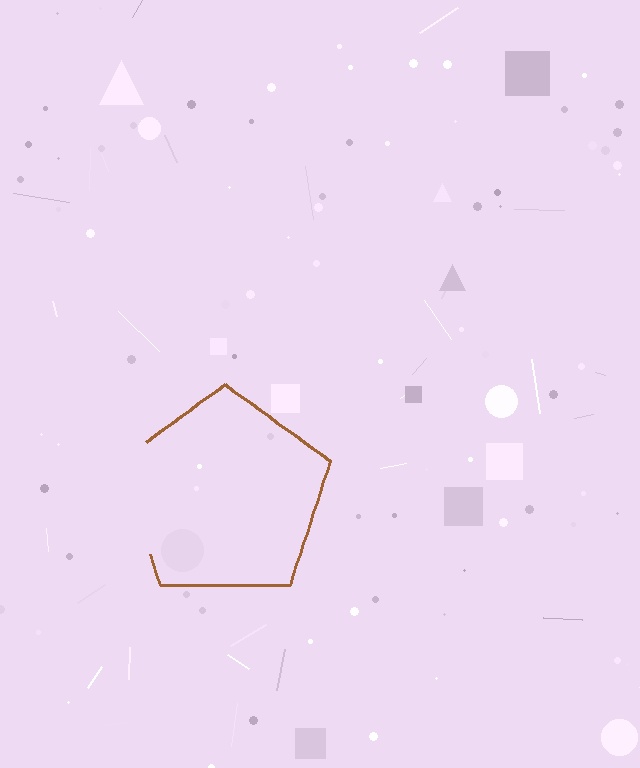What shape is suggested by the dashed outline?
The dashed outline suggests a pentagon.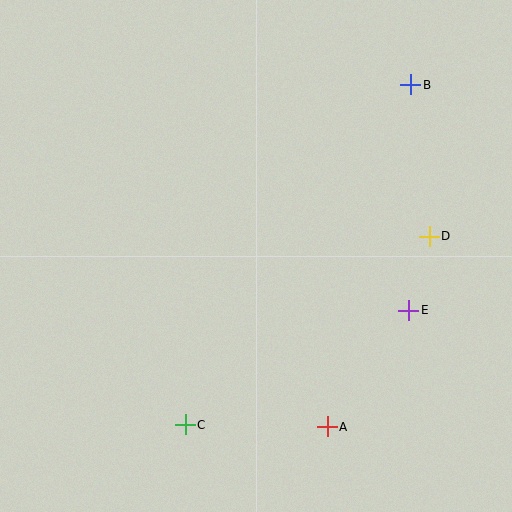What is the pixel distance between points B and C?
The distance between B and C is 408 pixels.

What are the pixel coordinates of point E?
Point E is at (409, 310).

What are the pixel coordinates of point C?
Point C is at (185, 425).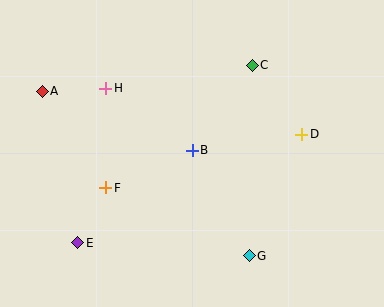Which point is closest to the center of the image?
Point B at (192, 150) is closest to the center.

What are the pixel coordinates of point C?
Point C is at (252, 65).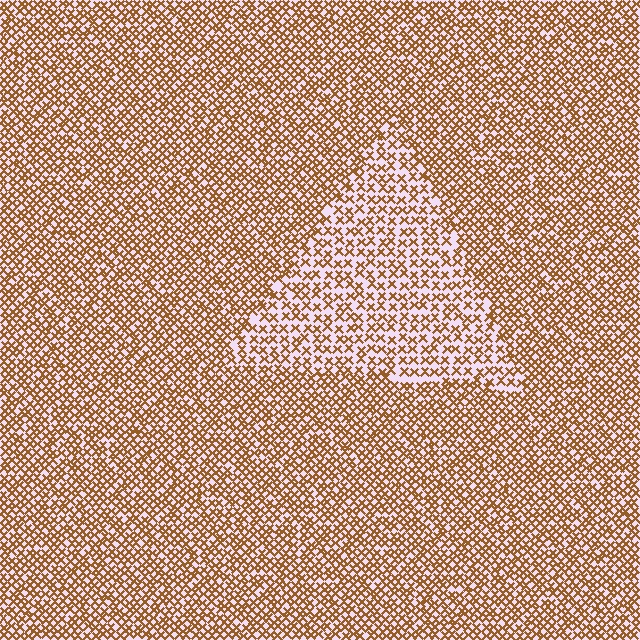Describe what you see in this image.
The image contains small brown elements arranged at two different densities. A triangle-shaped region is visible where the elements are less densely packed than the surrounding area.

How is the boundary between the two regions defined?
The boundary is defined by a change in element density (approximately 1.7x ratio). All elements are the same color, size, and shape.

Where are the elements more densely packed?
The elements are more densely packed outside the triangle boundary.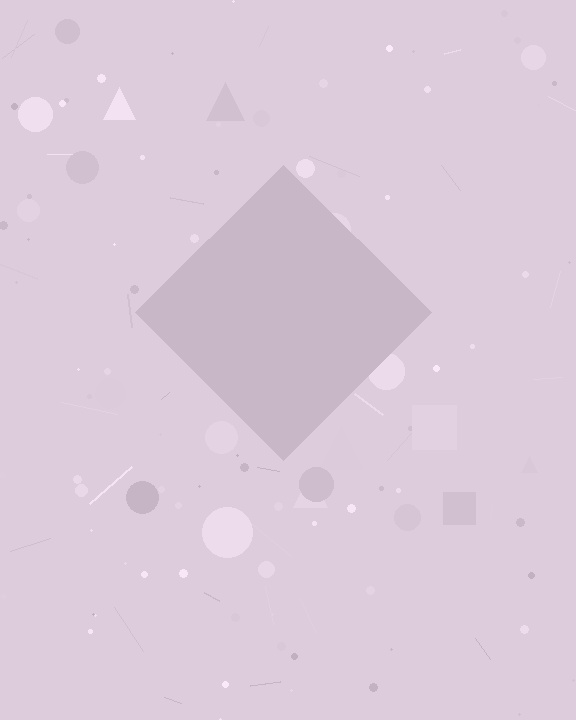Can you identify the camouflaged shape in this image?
The camouflaged shape is a diamond.